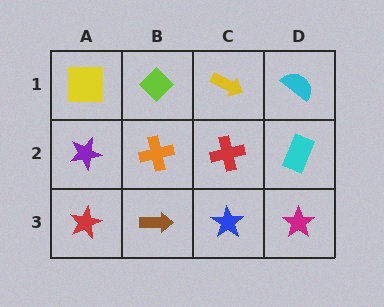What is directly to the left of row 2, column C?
An orange cross.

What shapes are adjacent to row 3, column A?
A purple star (row 2, column A), a brown arrow (row 3, column B).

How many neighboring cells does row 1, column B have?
3.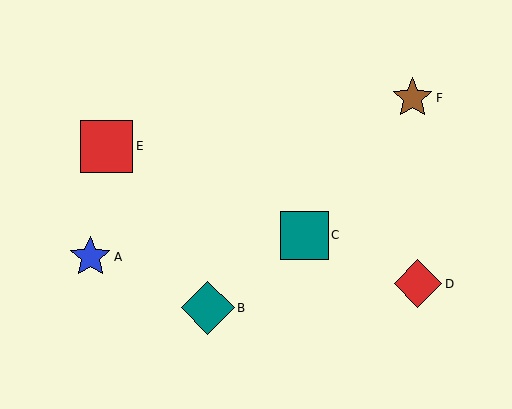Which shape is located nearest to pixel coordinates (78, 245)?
The blue star (labeled A) at (90, 257) is nearest to that location.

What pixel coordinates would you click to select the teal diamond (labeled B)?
Click at (208, 308) to select the teal diamond B.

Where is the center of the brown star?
The center of the brown star is at (413, 98).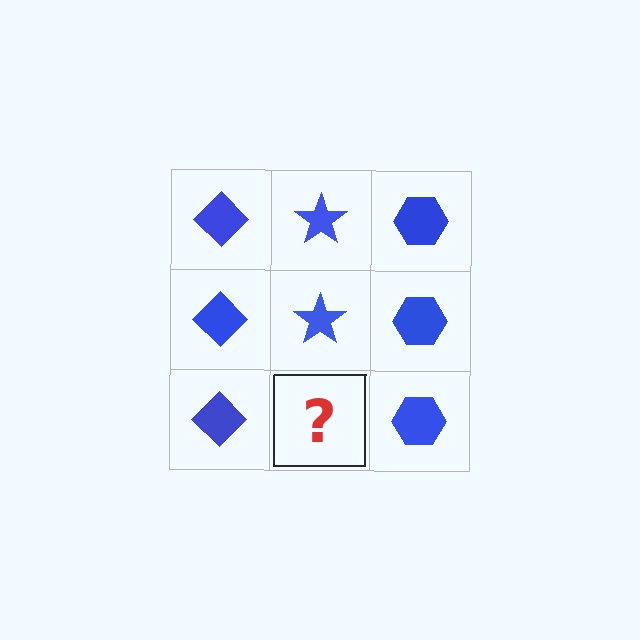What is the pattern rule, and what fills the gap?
The rule is that each column has a consistent shape. The gap should be filled with a blue star.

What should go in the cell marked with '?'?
The missing cell should contain a blue star.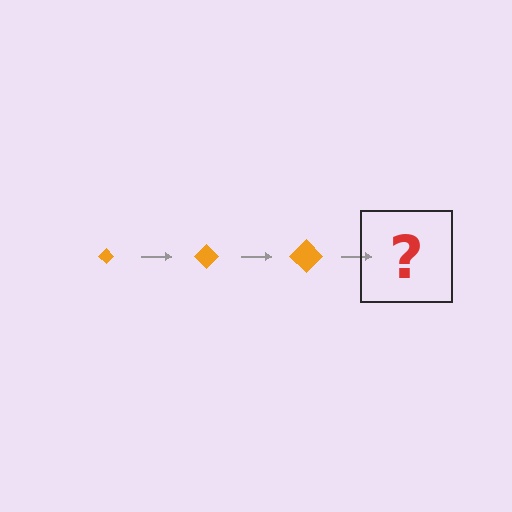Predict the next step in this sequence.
The next step is an orange diamond, larger than the previous one.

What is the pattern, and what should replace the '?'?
The pattern is that the diamond gets progressively larger each step. The '?' should be an orange diamond, larger than the previous one.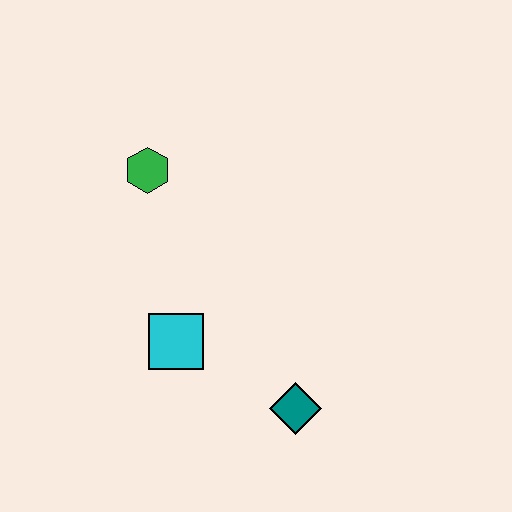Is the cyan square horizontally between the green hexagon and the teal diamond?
Yes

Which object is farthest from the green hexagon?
The teal diamond is farthest from the green hexagon.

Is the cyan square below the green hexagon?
Yes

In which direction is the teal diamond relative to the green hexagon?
The teal diamond is below the green hexagon.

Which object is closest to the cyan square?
The teal diamond is closest to the cyan square.